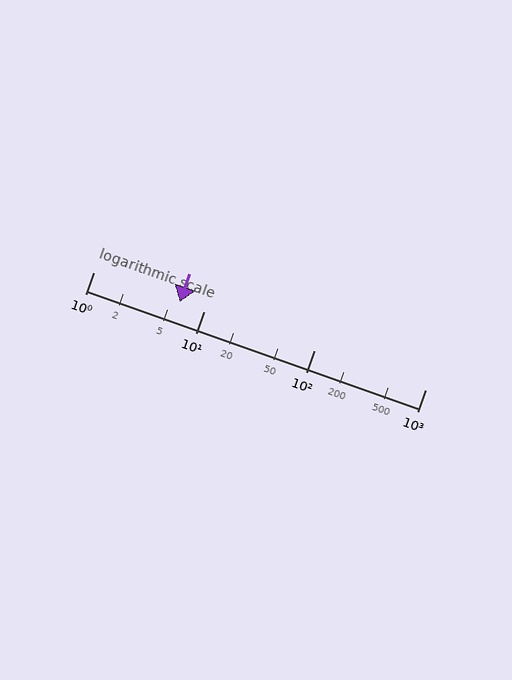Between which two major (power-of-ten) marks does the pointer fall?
The pointer is between 1 and 10.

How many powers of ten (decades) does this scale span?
The scale spans 3 decades, from 1 to 1000.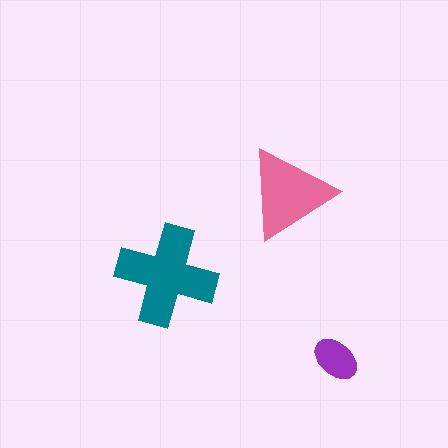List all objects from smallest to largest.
The purple ellipse, the pink triangle, the teal cross.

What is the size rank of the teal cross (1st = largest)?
1st.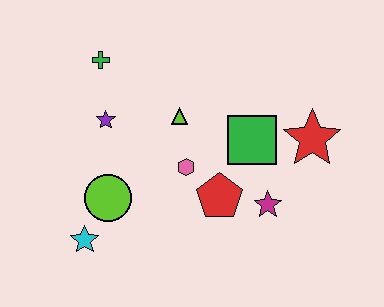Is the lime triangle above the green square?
Yes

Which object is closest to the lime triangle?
The pink hexagon is closest to the lime triangle.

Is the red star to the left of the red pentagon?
No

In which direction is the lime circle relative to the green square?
The lime circle is to the left of the green square.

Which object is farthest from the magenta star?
The green cross is farthest from the magenta star.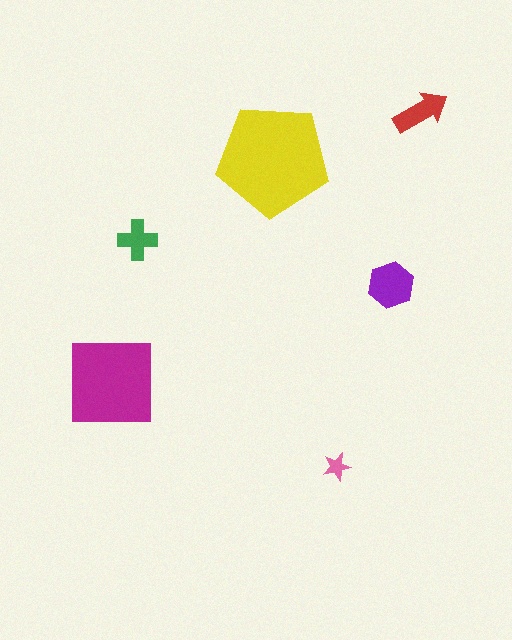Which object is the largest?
The yellow pentagon.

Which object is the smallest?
The pink star.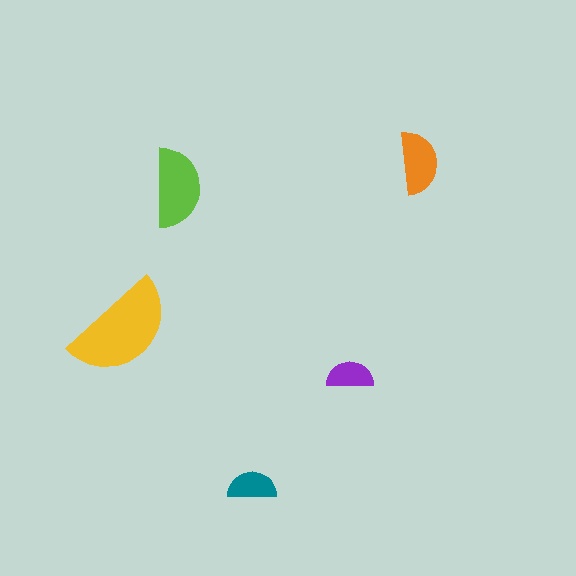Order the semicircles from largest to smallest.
the yellow one, the lime one, the orange one, the teal one, the purple one.